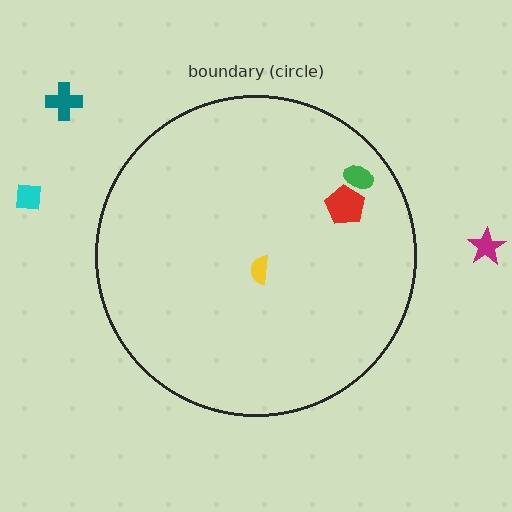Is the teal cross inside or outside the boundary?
Outside.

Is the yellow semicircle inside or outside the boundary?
Inside.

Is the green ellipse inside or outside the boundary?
Inside.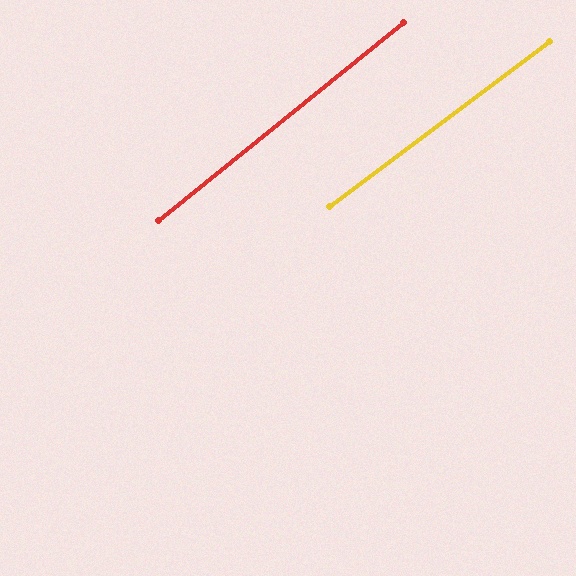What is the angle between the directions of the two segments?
Approximately 2 degrees.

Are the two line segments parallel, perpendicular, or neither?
Parallel — their directions differ by only 2.0°.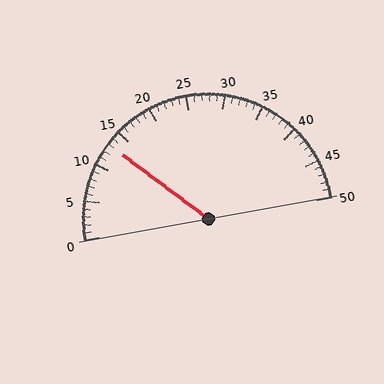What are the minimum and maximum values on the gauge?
The gauge ranges from 0 to 50.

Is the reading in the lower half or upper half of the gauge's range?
The reading is in the lower half of the range (0 to 50).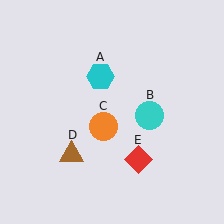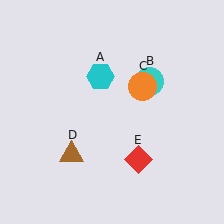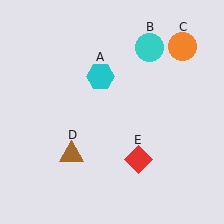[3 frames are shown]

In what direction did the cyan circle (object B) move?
The cyan circle (object B) moved up.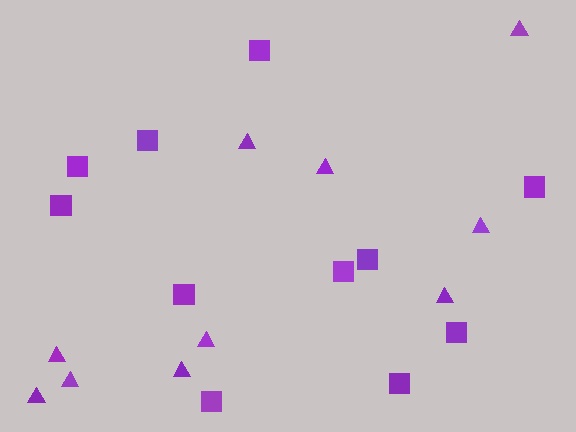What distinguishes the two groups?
There are 2 groups: one group of squares (11) and one group of triangles (10).